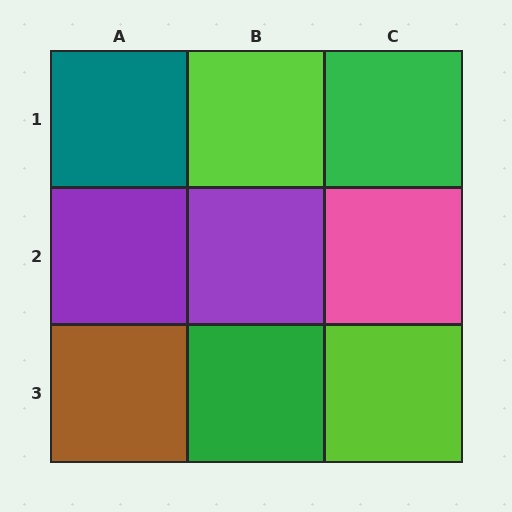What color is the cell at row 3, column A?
Brown.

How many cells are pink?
1 cell is pink.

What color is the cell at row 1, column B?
Lime.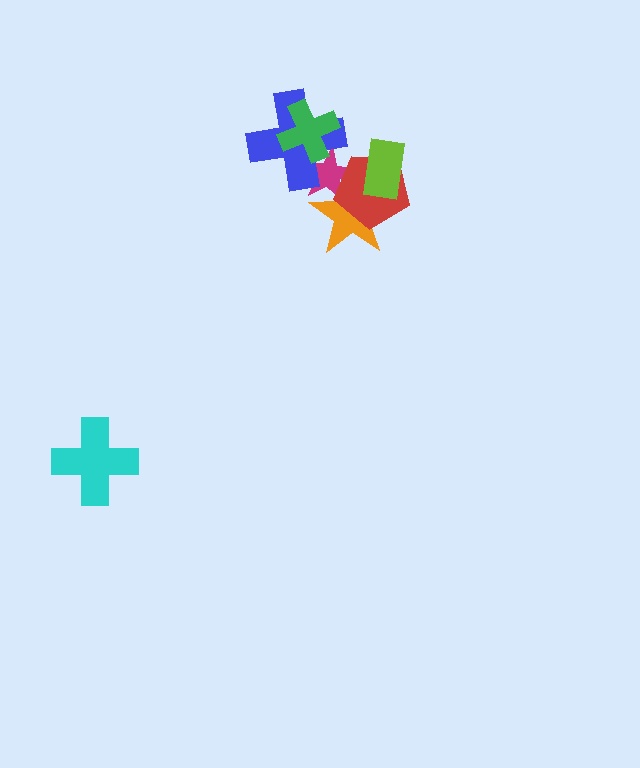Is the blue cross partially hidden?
Yes, it is partially covered by another shape.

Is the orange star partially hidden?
Yes, it is partially covered by another shape.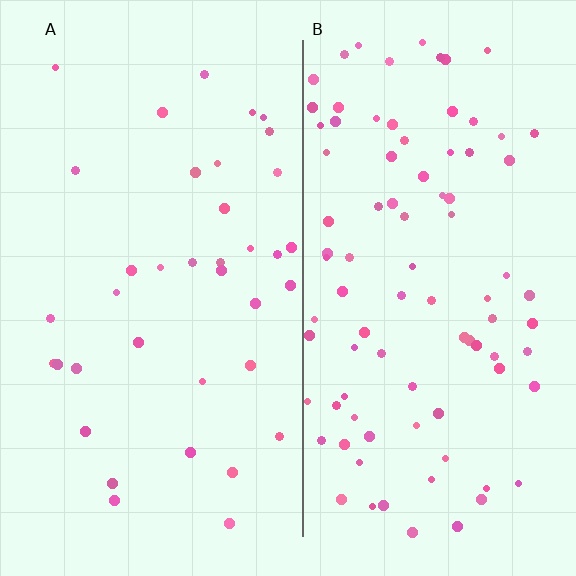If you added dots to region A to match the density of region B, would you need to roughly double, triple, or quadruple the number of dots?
Approximately double.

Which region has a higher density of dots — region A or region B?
B (the right).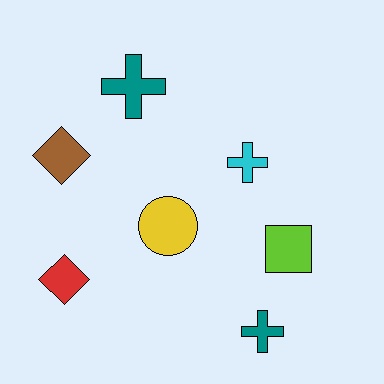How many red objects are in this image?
There is 1 red object.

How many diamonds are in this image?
There are 2 diamonds.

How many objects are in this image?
There are 7 objects.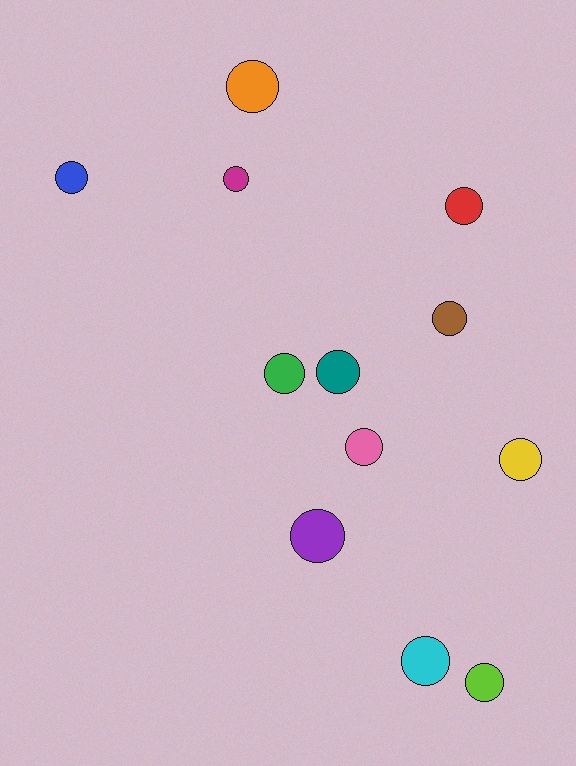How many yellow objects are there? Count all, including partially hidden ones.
There is 1 yellow object.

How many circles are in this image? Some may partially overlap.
There are 12 circles.